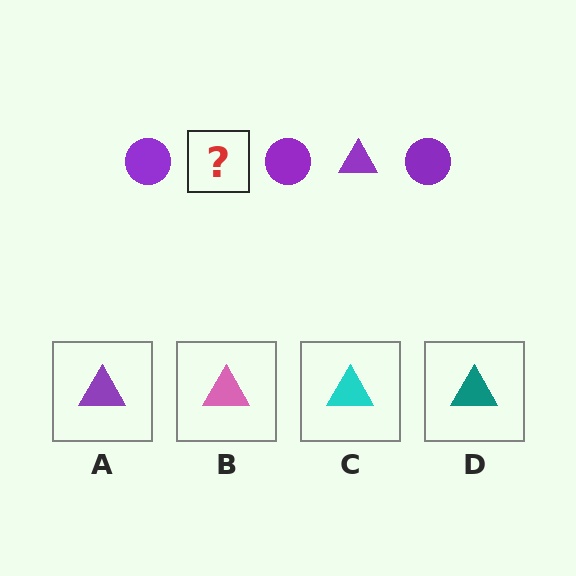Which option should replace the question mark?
Option A.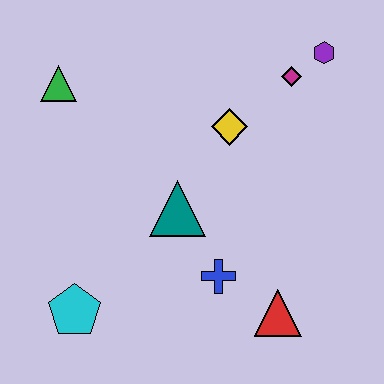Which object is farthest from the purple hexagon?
The cyan pentagon is farthest from the purple hexagon.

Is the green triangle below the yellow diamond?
No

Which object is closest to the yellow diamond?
The magenta diamond is closest to the yellow diamond.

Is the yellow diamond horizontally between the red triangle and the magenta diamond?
No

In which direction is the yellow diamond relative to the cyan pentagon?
The yellow diamond is above the cyan pentagon.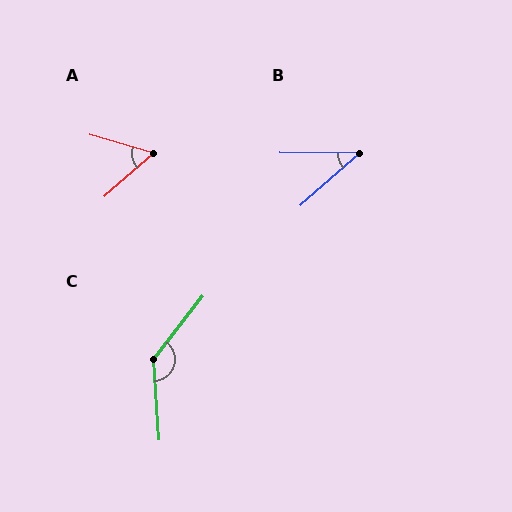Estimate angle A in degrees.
Approximately 58 degrees.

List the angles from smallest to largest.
B (41°), A (58°), C (138°).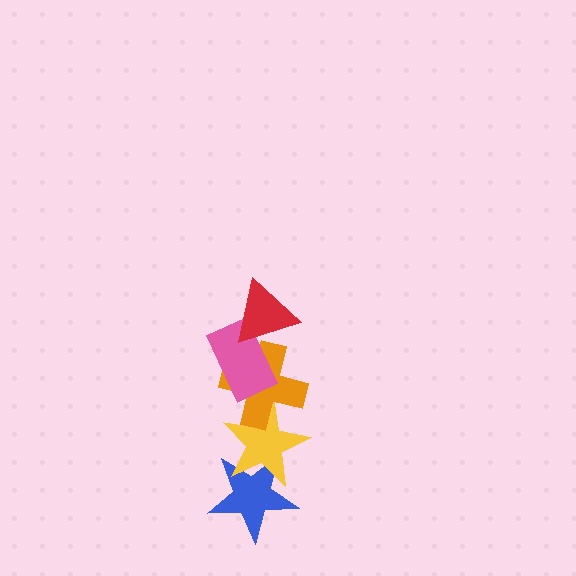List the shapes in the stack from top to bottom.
From top to bottom: the red triangle, the pink rectangle, the orange cross, the yellow star, the blue star.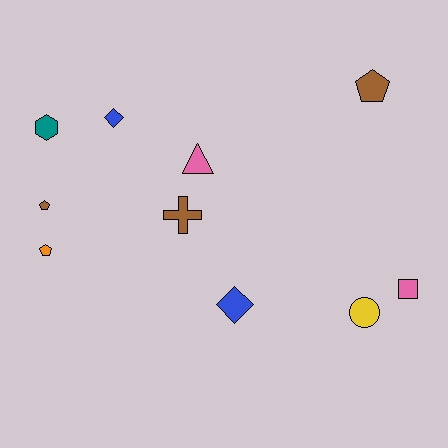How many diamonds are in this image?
There are 2 diamonds.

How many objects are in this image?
There are 10 objects.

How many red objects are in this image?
There are no red objects.